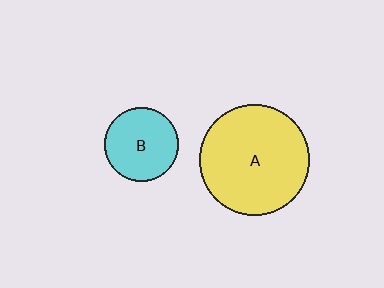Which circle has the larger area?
Circle A (yellow).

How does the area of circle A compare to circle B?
Approximately 2.2 times.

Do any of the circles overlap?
No, none of the circles overlap.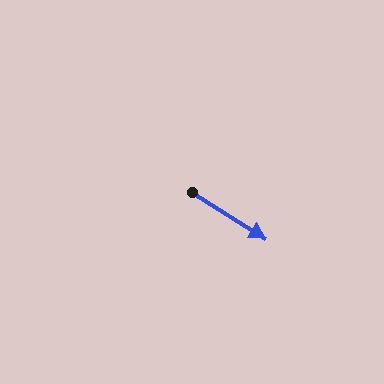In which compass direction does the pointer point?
Southeast.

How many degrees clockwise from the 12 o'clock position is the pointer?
Approximately 122 degrees.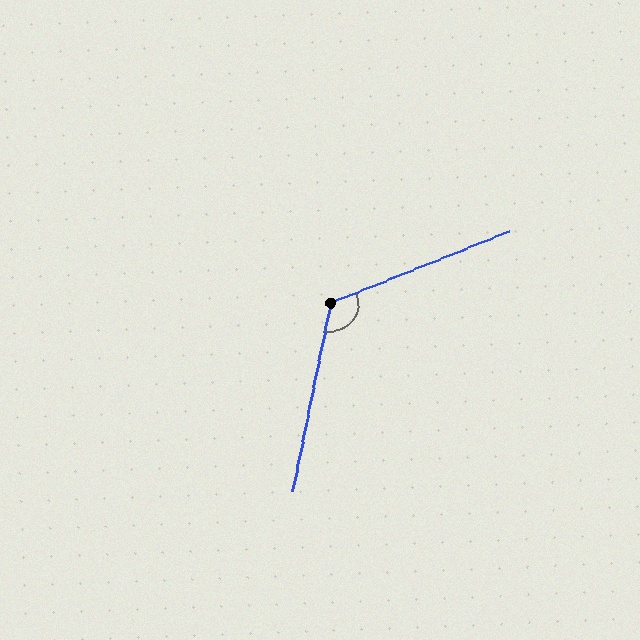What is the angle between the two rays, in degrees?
Approximately 123 degrees.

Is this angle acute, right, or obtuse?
It is obtuse.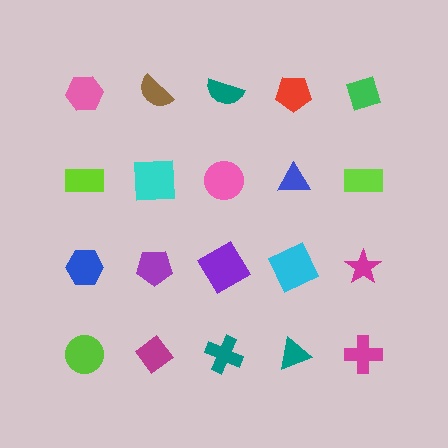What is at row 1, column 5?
A green diamond.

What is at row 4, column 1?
A lime circle.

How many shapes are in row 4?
5 shapes.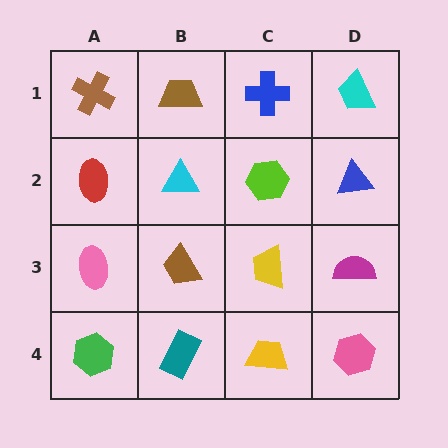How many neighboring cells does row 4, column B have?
3.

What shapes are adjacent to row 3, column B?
A cyan triangle (row 2, column B), a teal rectangle (row 4, column B), a pink ellipse (row 3, column A), a yellow trapezoid (row 3, column C).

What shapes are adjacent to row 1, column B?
A cyan triangle (row 2, column B), a brown cross (row 1, column A), a blue cross (row 1, column C).